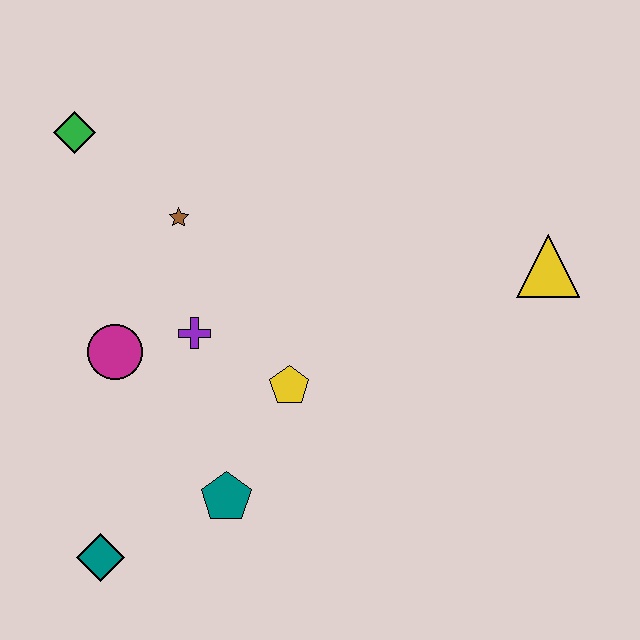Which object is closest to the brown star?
The purple cross is closest to the brown star.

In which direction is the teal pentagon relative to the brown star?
The teal pentagon is below the brown star.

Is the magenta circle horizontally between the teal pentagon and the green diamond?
Yes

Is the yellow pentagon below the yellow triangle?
Yes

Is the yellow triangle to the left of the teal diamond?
No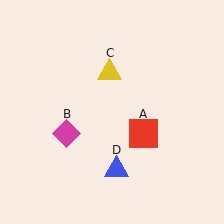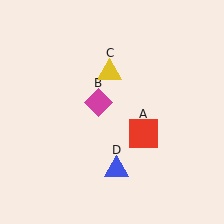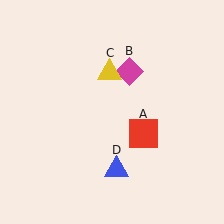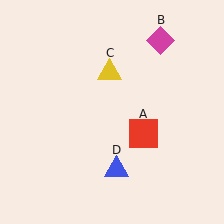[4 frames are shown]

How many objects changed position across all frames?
1 object changed position: magenta diamond (object B).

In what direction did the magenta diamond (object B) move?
The magenta diamond (object B) moved up and to the right.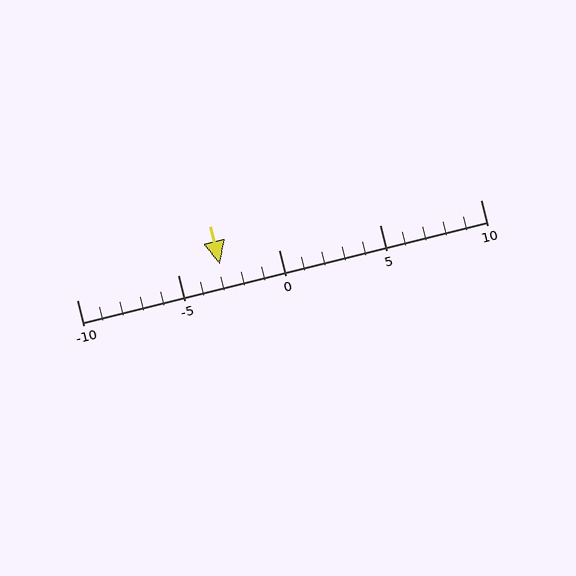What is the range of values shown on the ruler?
The ruler shows values from -10 to 10.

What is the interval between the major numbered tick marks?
The major tick marks are spaced 5 units apart.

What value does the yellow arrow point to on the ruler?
The yellow arrow points to approximately -3.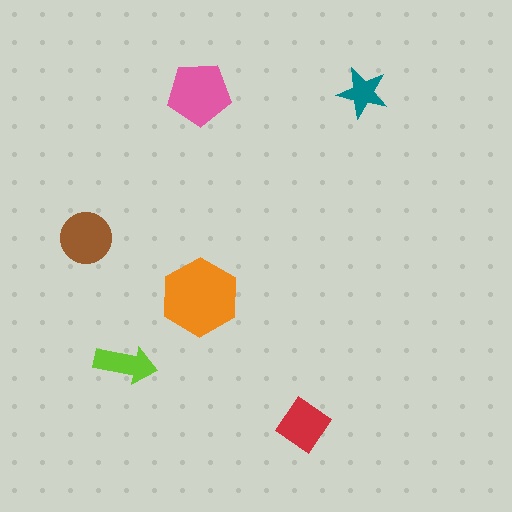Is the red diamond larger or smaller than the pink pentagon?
Smaller.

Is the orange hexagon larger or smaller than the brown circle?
Larger.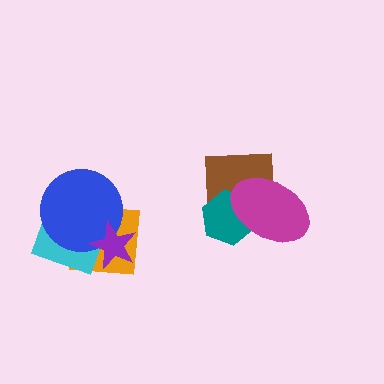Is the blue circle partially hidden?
Yes, it is partially covered by another shape.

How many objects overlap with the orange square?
3 objects overlap with the orange square.